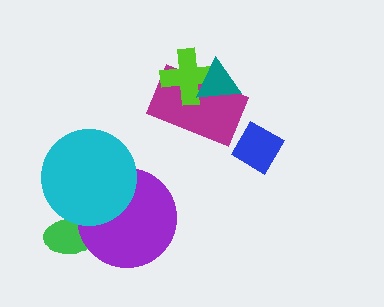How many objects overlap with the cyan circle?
2 objects overlap with the cyan circle.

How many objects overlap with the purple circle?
2 objects overlap with the purple circle.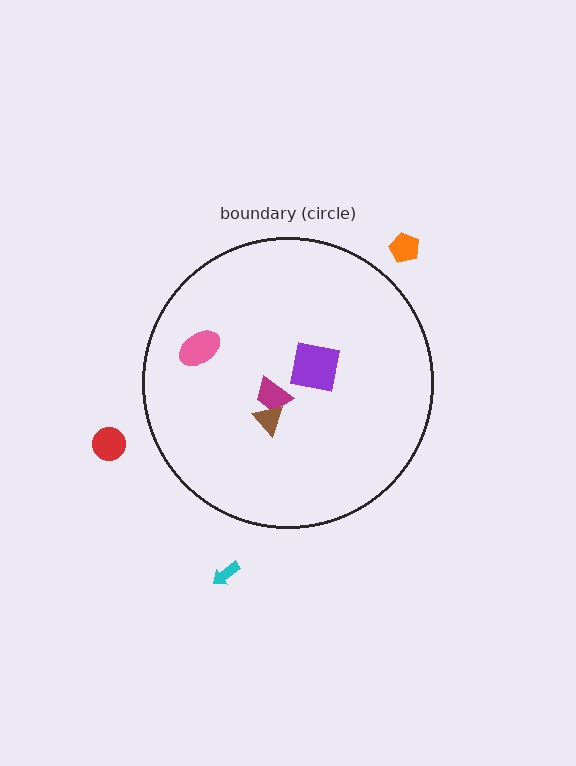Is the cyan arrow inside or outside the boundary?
Outside.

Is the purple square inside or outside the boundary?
Inside.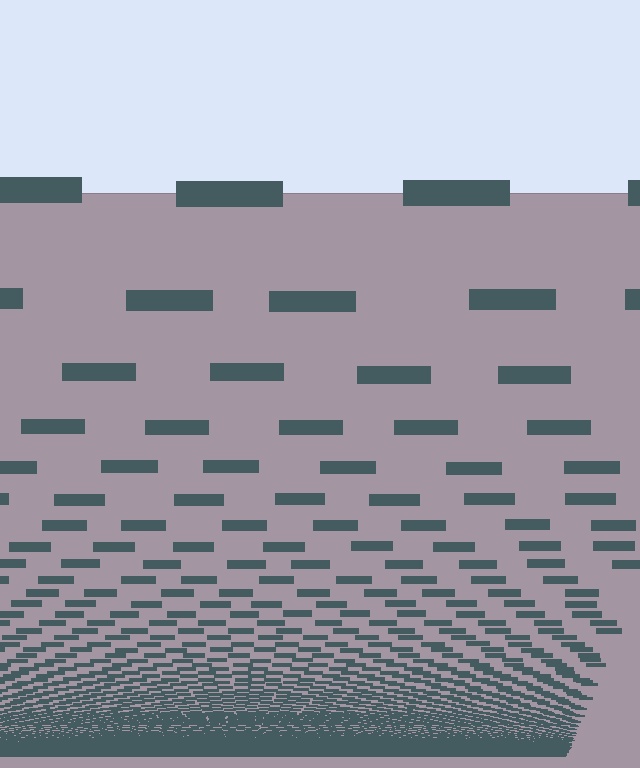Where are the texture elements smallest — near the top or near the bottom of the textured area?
Near the bottom.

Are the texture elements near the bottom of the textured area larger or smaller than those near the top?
Smaller. The gradient is inverted — elements near the bottom are smaller and denser.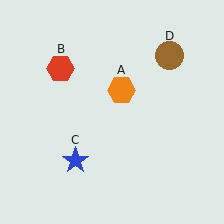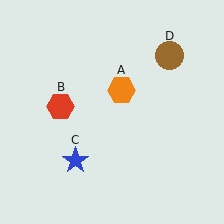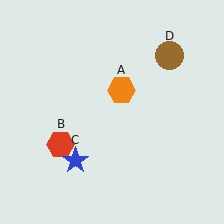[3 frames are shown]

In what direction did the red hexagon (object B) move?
The red hexagon (object B) moved down.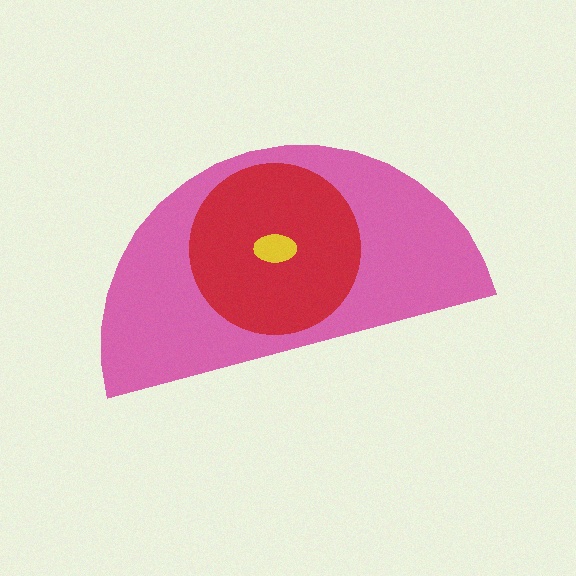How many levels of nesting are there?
3.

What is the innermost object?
The yellow ellipse.